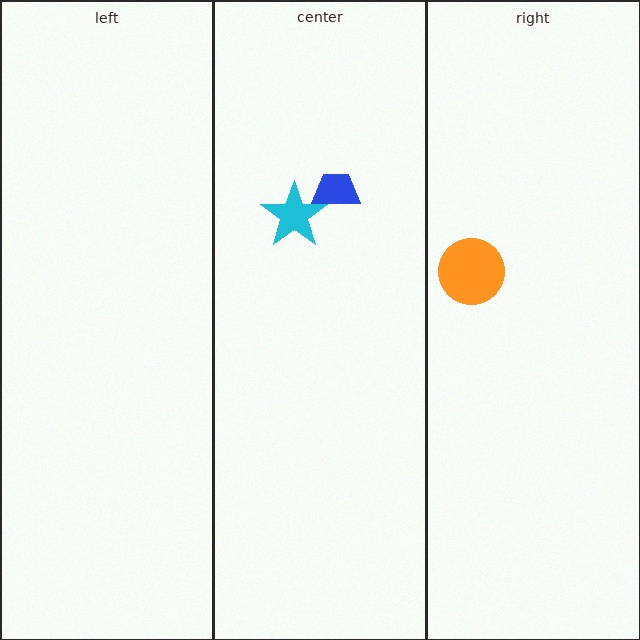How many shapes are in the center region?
2.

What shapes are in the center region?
The blue trapezoid, the cyan star.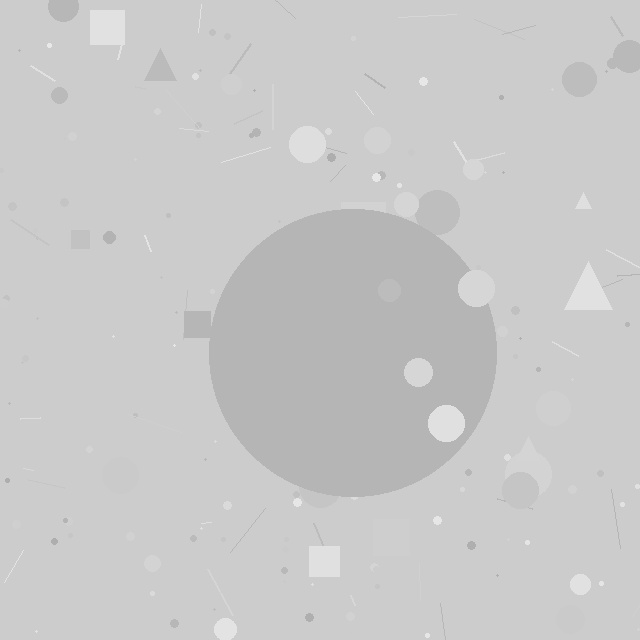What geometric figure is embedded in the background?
A circle is embedded in the background.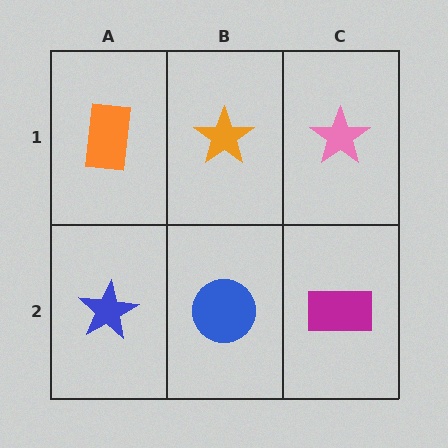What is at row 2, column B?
A blue circle.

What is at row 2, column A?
A blue star.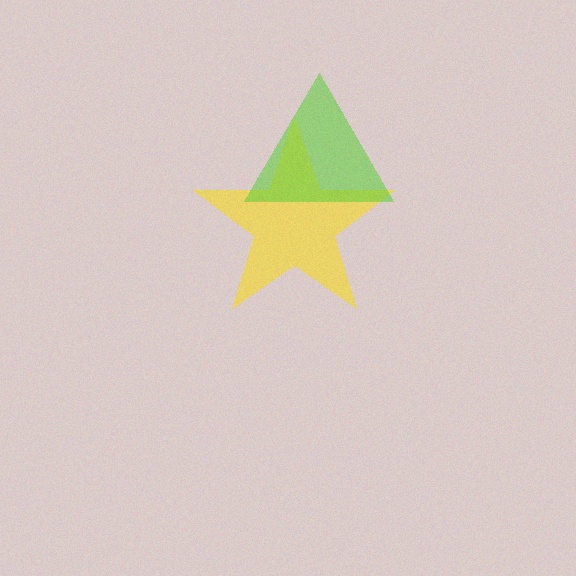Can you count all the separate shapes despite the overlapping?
Yes, there are 2 separate shapes.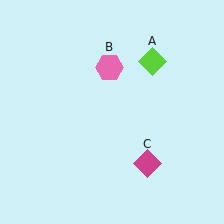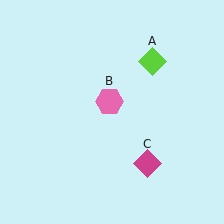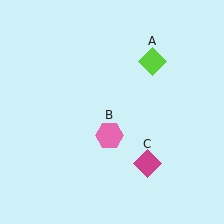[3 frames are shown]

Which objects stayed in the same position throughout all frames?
Lime diamond (object A) and magenta diamond (object C) remained stationary.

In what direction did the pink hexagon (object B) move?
The pink hexagon (object B) moved down.